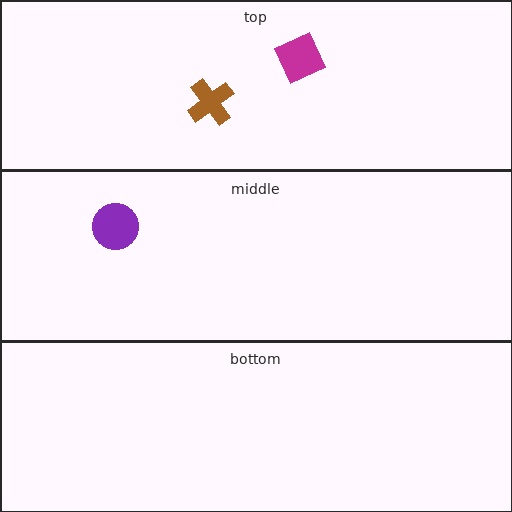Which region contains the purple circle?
The middle region.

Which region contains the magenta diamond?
The top region.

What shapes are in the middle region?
The purple circle.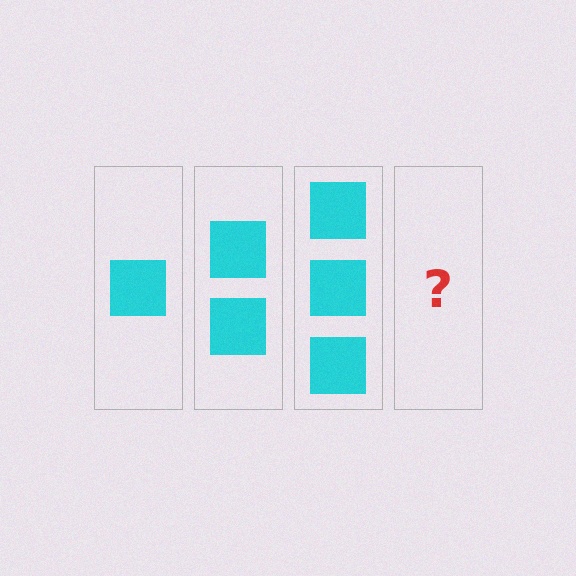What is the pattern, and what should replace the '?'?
The pattern is that each step adds one more square. The '?' should be 4 squares.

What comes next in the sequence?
The next element should be 4 squares.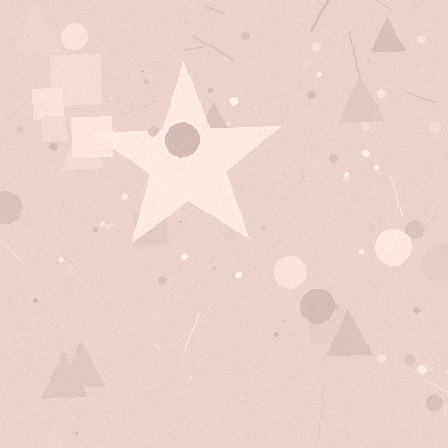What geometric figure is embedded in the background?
A star is embedded in the background.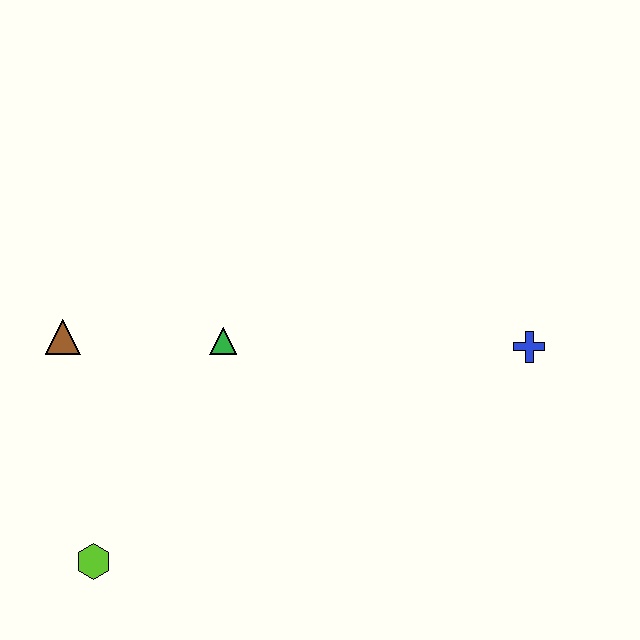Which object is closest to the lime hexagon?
The brown triangle is closest to the lime hexagon.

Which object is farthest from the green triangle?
The blue cross is farthest from the green triangle.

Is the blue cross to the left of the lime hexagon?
No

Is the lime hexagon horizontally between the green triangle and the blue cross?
No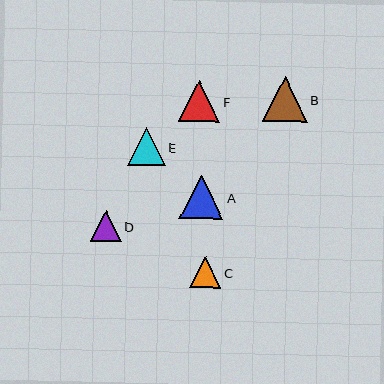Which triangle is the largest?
Triangle B is the largest with a size of approximately 45 pixels.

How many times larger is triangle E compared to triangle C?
Triangle E is approximately 1.2 times the size of triangle C.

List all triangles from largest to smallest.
From largest to smallest: B, A, F, E, C, D.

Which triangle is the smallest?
Triangle D is the smallest with a size of approximately 31 pixels.